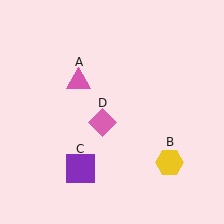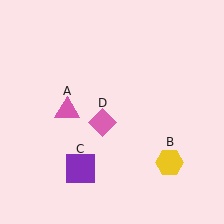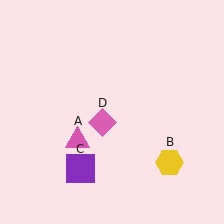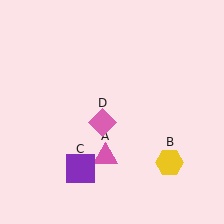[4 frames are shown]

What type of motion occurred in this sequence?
The pink triangle (object A) rotated counterclockwise around the center of the scene.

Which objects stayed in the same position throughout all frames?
Yellow hexagon (object B) and purple square (object C) and pink diamond (object D) remained stationary.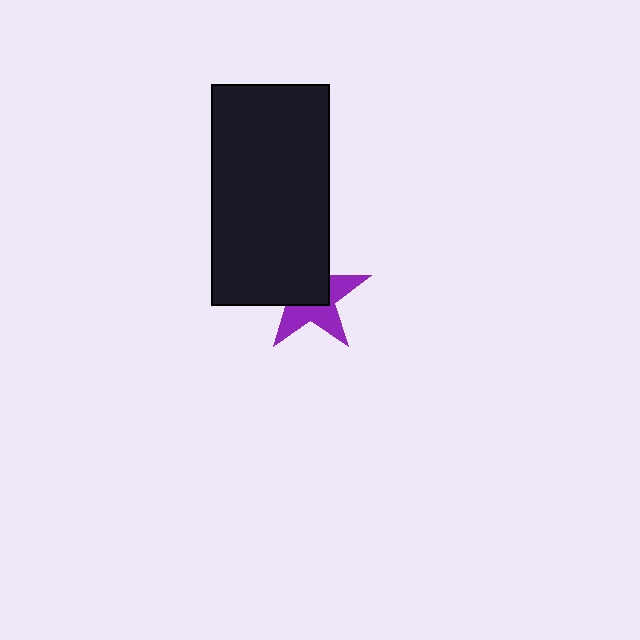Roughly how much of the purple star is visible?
About half of it is visible (roughly 48%).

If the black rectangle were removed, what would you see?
You would see the complete purple star.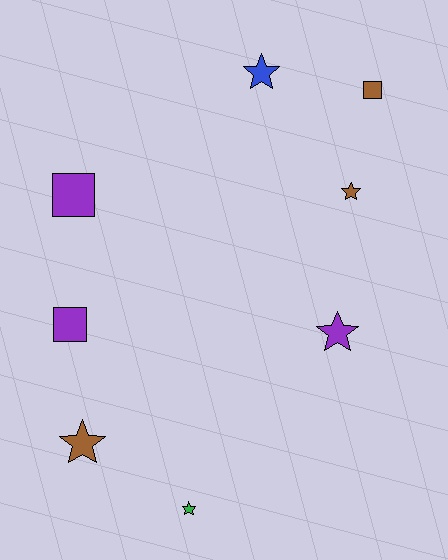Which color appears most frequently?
Brown, with 3 objects.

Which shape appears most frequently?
Star, with 5 objects.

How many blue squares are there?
There are no blue squares.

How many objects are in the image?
There are 8 objects.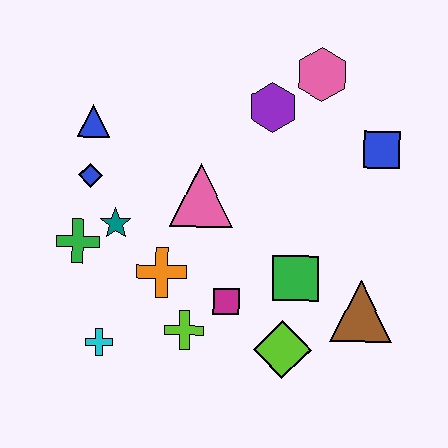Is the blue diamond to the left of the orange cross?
Yes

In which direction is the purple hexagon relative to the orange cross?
The purple hexagon is above the orange cross.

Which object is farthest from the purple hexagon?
The cyan cross is farthest from the purple hexagon.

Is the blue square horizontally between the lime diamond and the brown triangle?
No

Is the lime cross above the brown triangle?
No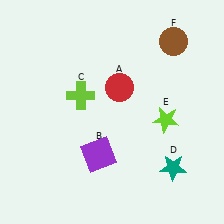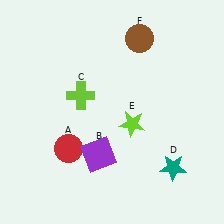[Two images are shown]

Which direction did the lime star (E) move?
The lime star (E) moved left.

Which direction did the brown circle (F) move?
The brown circle (F) moved left.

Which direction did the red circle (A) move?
The red circle (A) moved down.